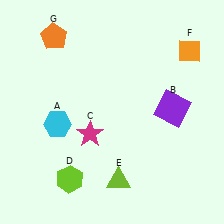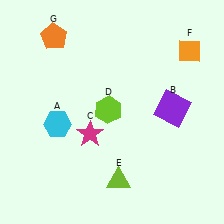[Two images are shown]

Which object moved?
The lime hexagon (D) moved up.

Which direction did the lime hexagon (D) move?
The lime hexagon (D) moved up.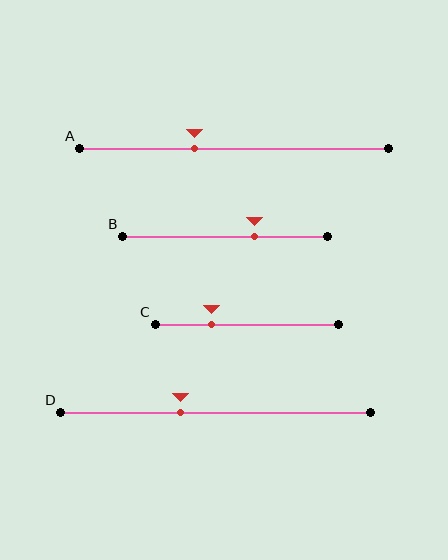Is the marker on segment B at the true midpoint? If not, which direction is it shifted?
No, the marker on segment B is shifted to the right by about 14% of the segment length.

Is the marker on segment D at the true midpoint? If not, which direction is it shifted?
No, the marker on segment D is shifted to the left by about 11% of the segment length.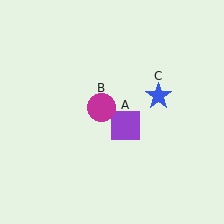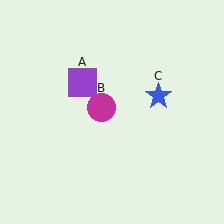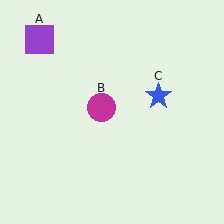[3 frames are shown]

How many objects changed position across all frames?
1 object changed position: purple square (object A).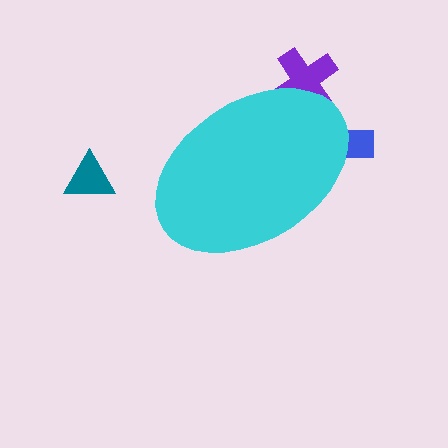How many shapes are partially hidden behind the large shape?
2 shapes are partially hidden.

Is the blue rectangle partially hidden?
Yes, the blue rectangle is partially hidden behind the cyan ellipse.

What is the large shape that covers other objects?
A cyan ellipse.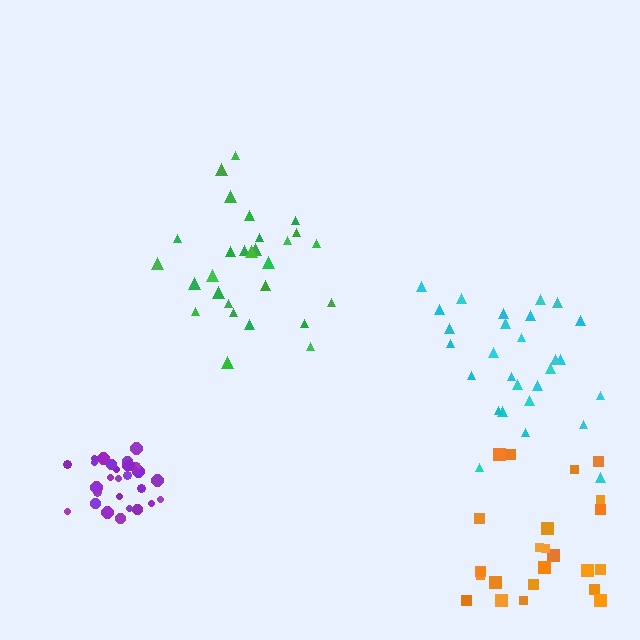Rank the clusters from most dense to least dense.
purple, green, cyan, orange.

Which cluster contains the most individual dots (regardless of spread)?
Purple (30).